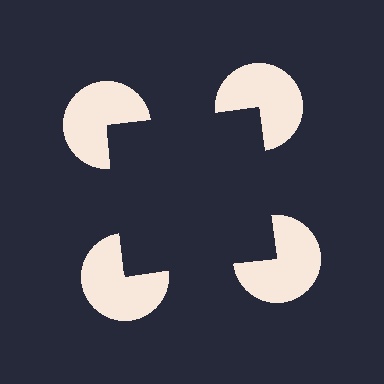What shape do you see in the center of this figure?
An illusory square — its edges are inferred from the aligned wedge cuts in the pac-man discs, not physically drawn.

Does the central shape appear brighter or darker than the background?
It typically appears slightly darker than the background, even though no actual brightness change is drawn.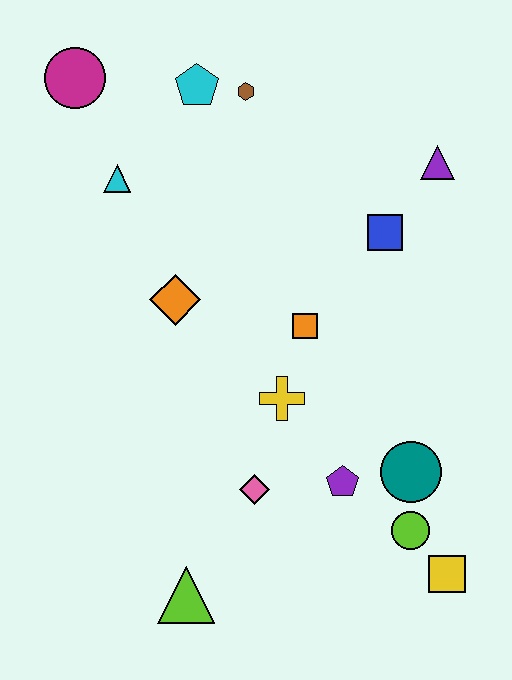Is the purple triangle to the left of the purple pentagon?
No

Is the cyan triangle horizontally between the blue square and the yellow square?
No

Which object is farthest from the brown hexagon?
The yellow square is farthest from the brown hexagon.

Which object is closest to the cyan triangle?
The magenta circle is closest to the cyan triangle.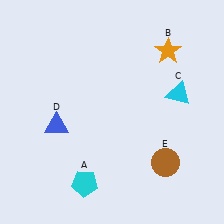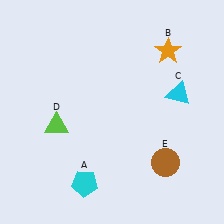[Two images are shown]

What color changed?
The triangle (D) changed from blue in Image 1 to lime in Image 2.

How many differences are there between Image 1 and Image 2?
There is 1 difference between the two images.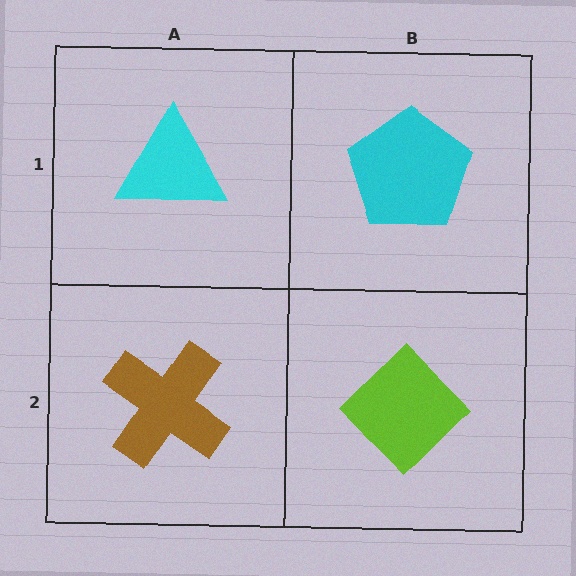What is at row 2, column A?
A brown cross.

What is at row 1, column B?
A cyan pentagon.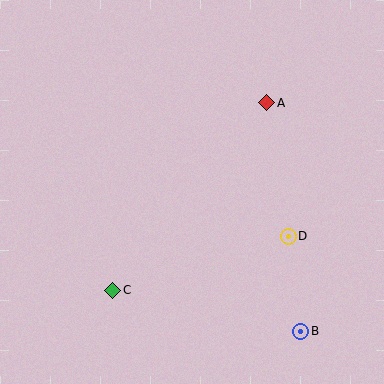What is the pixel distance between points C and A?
The distance between C and A is 242 pixels.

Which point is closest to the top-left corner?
Point A is closest to the top-left corner.